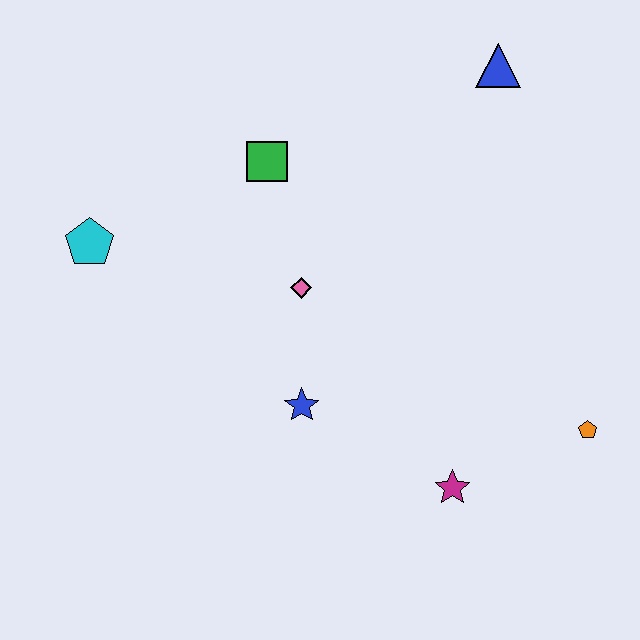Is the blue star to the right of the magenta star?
No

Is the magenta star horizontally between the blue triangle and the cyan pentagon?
Yes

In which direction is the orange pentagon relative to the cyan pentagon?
The orange pentagon is to the right of the cyan pentagon.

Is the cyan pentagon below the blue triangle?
Yes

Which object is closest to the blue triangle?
The green square is closest to the blue triangle.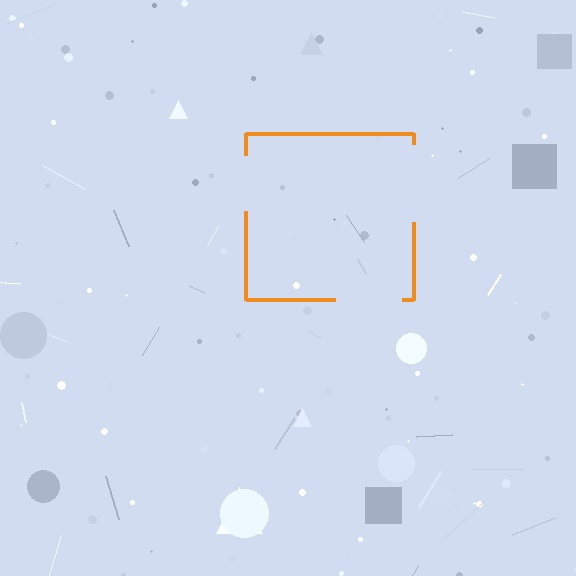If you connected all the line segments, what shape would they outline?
They would outline a square.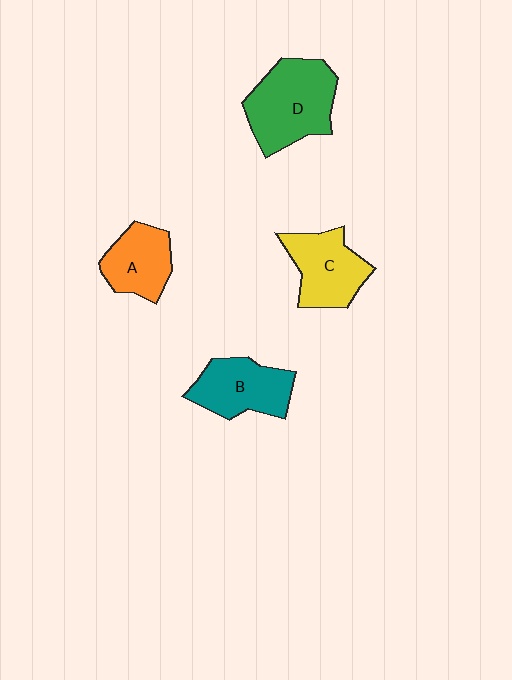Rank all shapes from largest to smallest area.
From largest to smallest: D (green), C (yellow), B (teal), A (orange).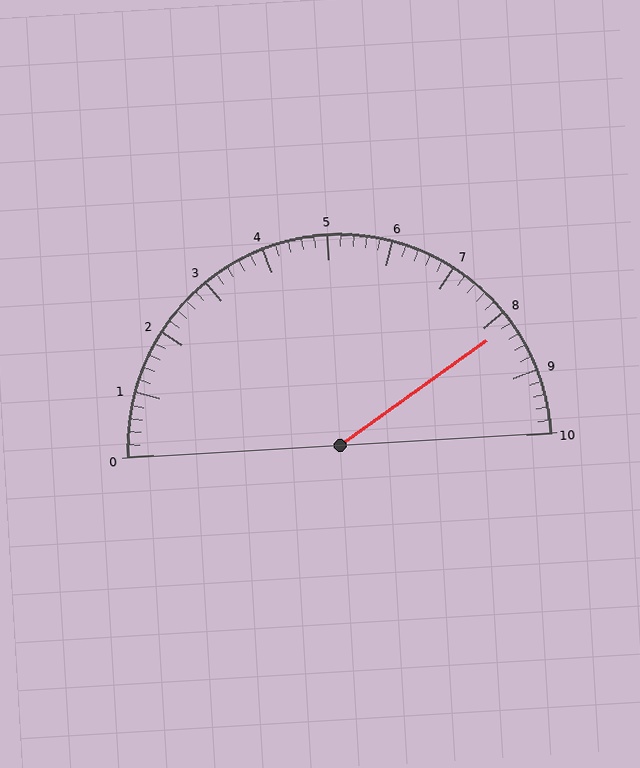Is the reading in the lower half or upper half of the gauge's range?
The reading is in the upper half of the range (0 to 10).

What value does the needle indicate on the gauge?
The needle indicates approximately 8.2.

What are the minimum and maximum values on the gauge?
The gauge ranges from 0 to 10.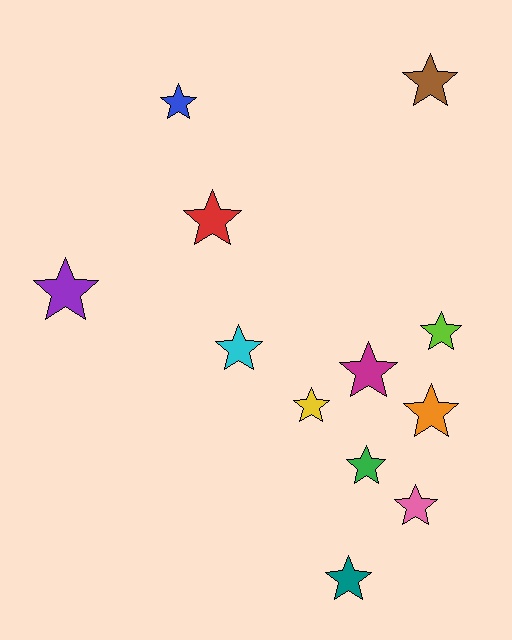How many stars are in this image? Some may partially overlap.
There are 12 stars.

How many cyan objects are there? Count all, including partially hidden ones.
There is 1 cyan object.